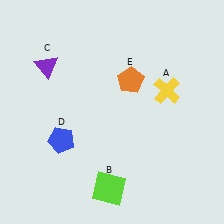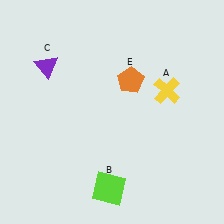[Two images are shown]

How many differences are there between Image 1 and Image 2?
There is 1 difference between the two images.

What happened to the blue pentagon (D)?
The blue pentagon (D) was removed in Image 2. It was in the bottom-left area of Image 1.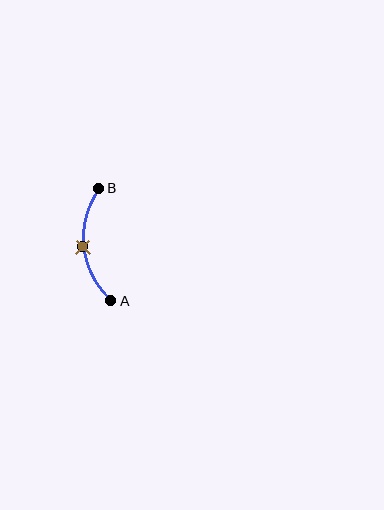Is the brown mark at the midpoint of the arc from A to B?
Yes. The brown mark lies on the arc at equal arc-length from both A and B — it is the arc midpoint.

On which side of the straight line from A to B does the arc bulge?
The arc bulges to the left of the straight line connecting A and B.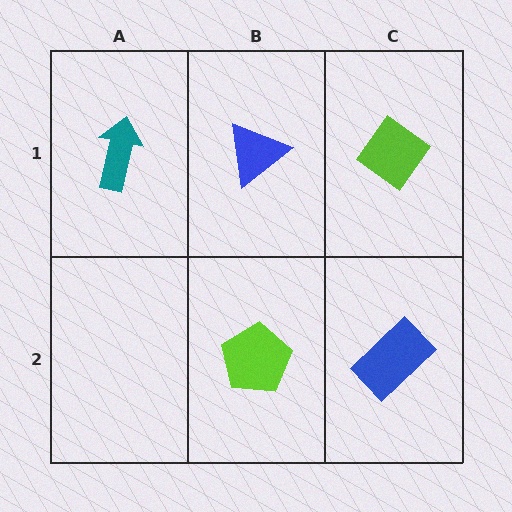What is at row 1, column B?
A blue triangle.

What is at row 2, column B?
A lime pentagon.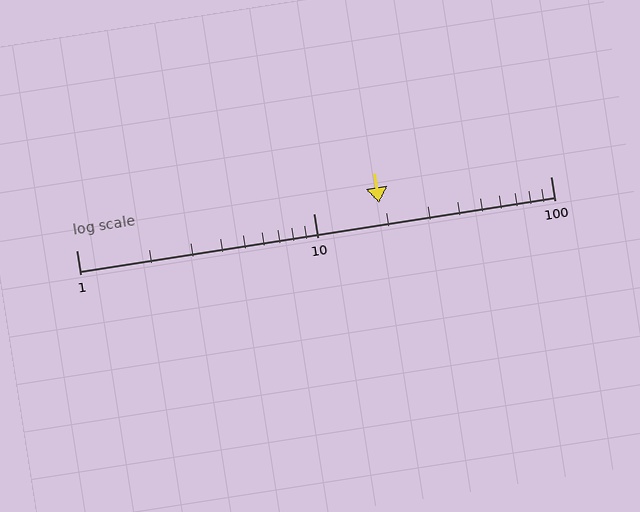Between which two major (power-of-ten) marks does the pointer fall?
The pointer is between 10 and 100.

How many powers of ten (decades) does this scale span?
The scale spans 2 decades, from 1 to 100.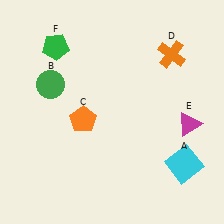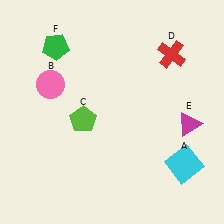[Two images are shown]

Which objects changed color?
B changed from green to pink. C changed from orange to lime. D changed from orange to red.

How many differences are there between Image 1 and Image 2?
There are 3 differences between the two images.